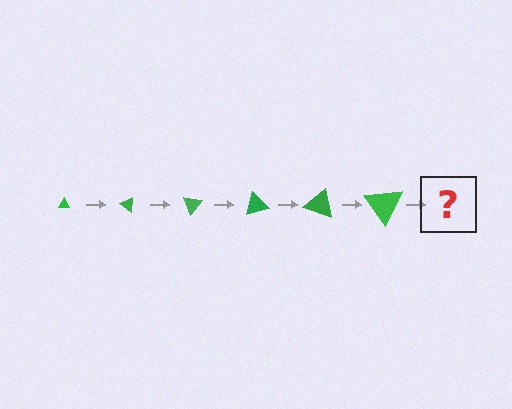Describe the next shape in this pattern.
It should be a triangle, larger than the previous one and rotated 210 degrees from the start.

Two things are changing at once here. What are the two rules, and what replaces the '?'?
The two rules are that the triangle grows larger each step and it rotates 35 degrees each step. The '?' should be a triangle, larger than the previous one and rotated 210 degrees from the start.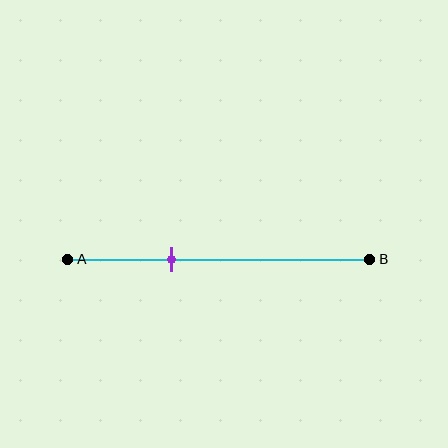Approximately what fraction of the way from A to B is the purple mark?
The purple mark is approximately 35% of the way from A to B.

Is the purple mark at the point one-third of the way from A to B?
Yes, the mark is approximately at the one-third point.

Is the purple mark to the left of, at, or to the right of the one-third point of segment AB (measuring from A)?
The purple mark is approximately at the one-third point of segment AB.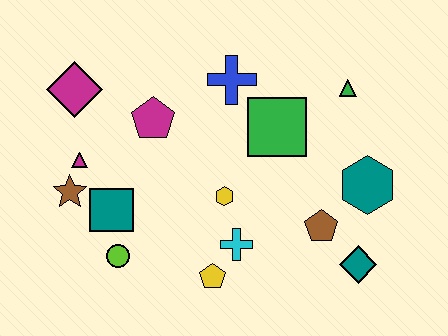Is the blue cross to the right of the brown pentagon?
No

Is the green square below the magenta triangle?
No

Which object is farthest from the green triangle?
The brown star is farthest from the green triangle.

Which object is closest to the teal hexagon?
The brown pentagon is closest to the teal hexagon.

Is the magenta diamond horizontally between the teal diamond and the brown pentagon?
No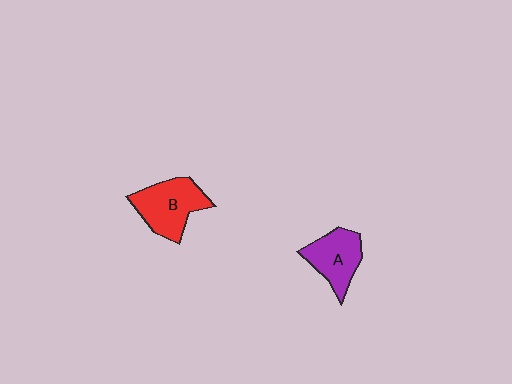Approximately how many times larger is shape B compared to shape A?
Approximately 1.2 times.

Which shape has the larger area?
Shape B (red).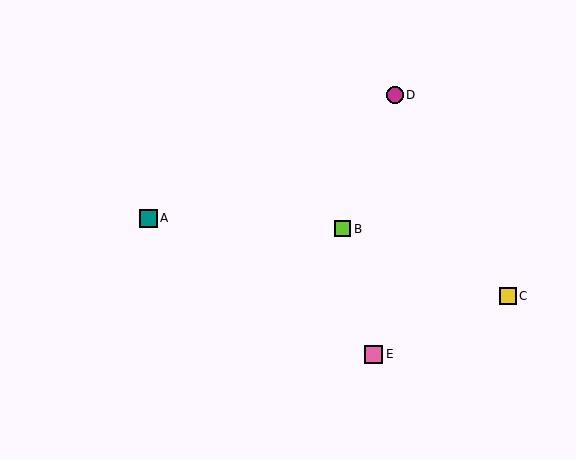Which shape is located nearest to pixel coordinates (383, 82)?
The magenta circle (labeled D) at (395, 95) is nearest to that location.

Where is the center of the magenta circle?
The center of the magenta circle is at (395, 95).